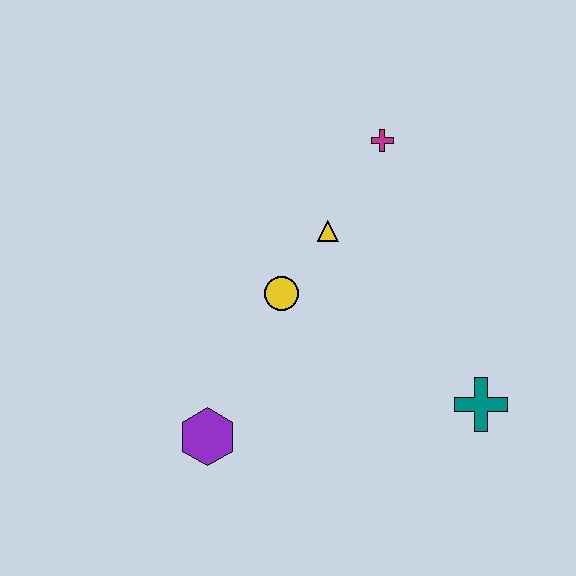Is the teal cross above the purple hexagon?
Yes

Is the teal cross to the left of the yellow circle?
No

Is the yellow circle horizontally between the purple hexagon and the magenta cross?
Yes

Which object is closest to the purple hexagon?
The yellow circle is closest to the purple hexagon.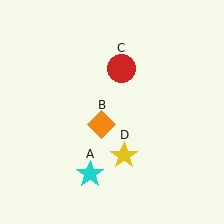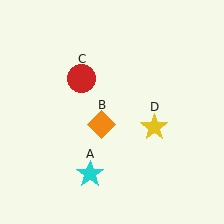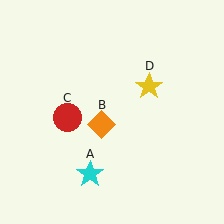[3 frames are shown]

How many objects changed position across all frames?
2 objects changed position: red circle (object C), yellow star (object D).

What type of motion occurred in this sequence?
The red circle (object C), yellow star (object D) rotated counterclockwise around the center of the scene.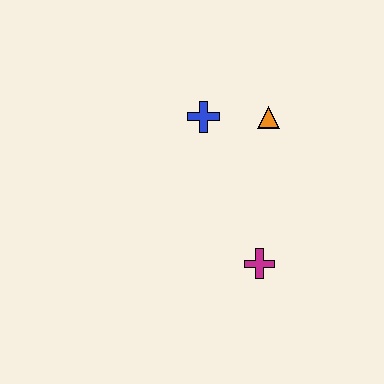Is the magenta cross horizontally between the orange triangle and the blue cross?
Yes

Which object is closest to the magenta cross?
The orange triangle is closest to the magenta cross.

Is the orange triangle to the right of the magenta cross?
Yes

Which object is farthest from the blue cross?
The magenta cross is farthest from the blue cross.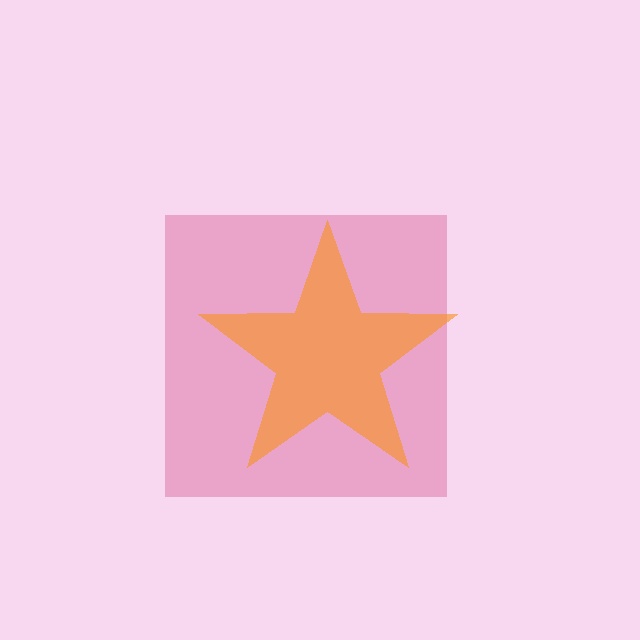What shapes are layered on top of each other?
The layered shapes are: a pink square, an orange star.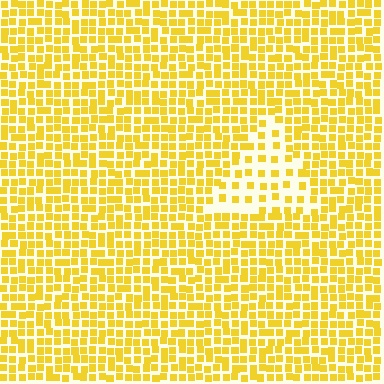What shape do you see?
I see a triangle.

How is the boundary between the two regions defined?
The boundary is defined by a change in element density (approximately 2.1x ratio). All elements are the same color, size, and shape.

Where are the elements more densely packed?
The elements are more densely packed outside the triangle boundary.